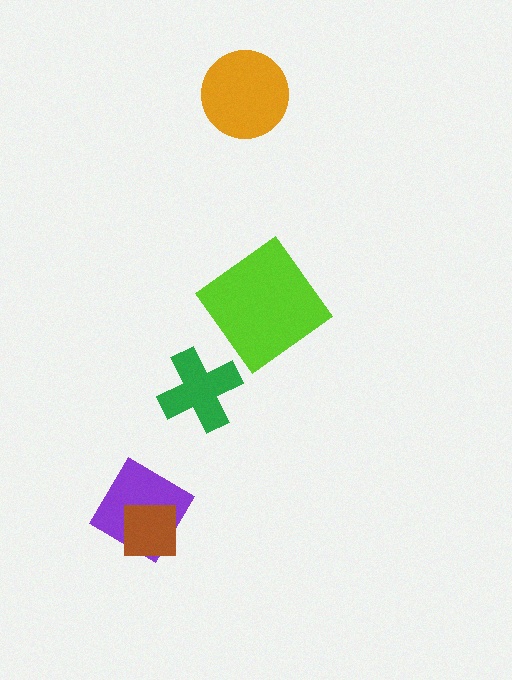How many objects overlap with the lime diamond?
0 objects overlap with the lime diamond.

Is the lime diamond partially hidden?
No, no other shape covers it.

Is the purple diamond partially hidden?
Yes, it is partially covered by another shape.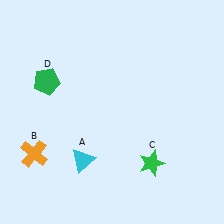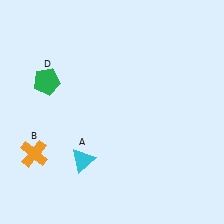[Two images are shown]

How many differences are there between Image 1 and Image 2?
There is 1 difference between the two images.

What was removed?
The green star (C) was removed in Image 2.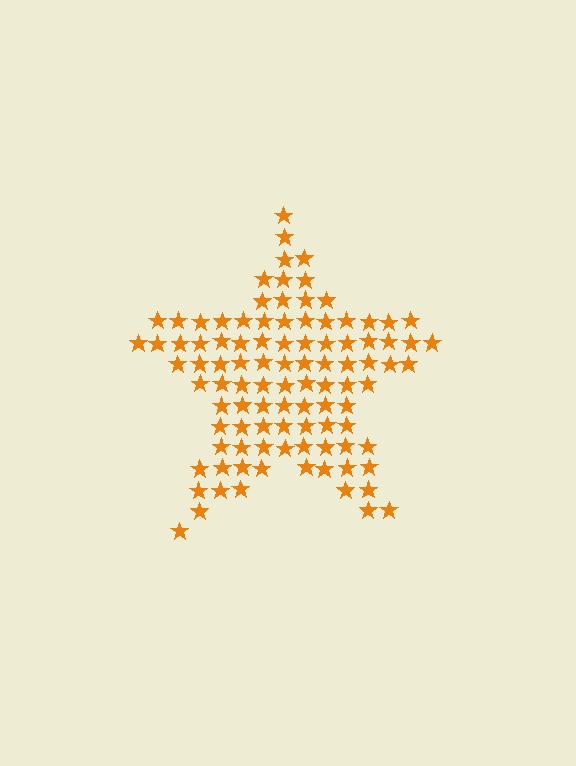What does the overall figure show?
The overall figure shows a star.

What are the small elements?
The small elements are stars.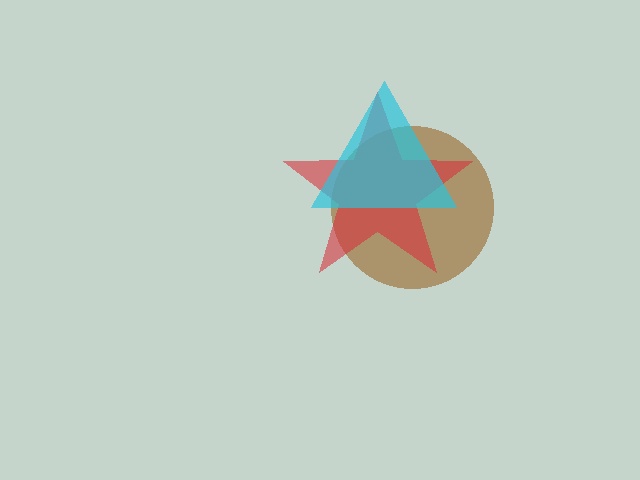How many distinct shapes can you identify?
There are 3 distinct shapes: a brown circle, a red star, a cyan triangle.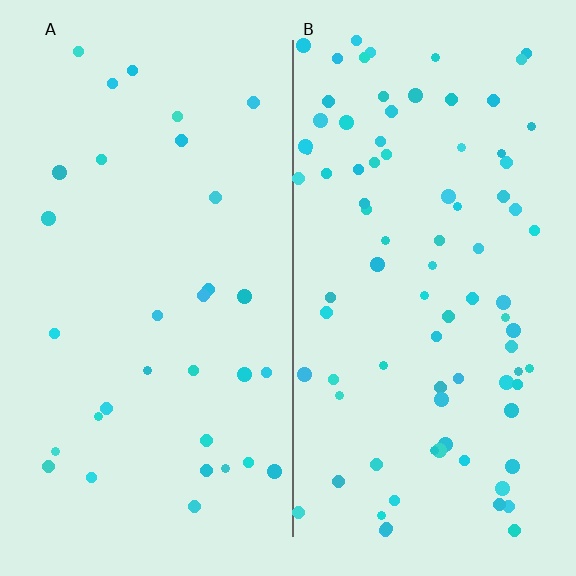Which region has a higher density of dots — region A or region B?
B (the right).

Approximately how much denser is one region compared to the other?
Approximately 2.7× — region B over region A.